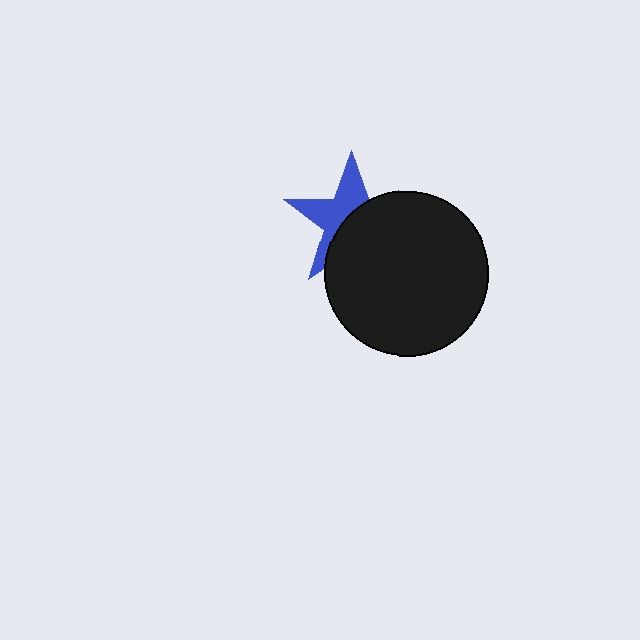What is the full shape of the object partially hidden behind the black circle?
The partially hidden object is a blue star.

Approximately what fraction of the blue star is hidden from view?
Roughly 54% of the blue star is hidden behind the black circle.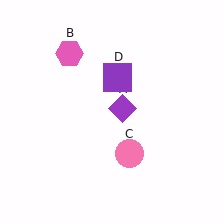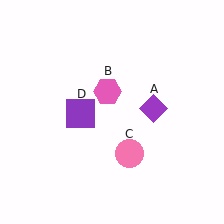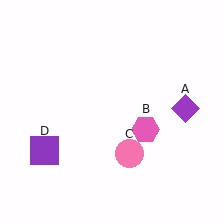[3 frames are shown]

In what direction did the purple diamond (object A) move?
The purple diamond (object A) moved right.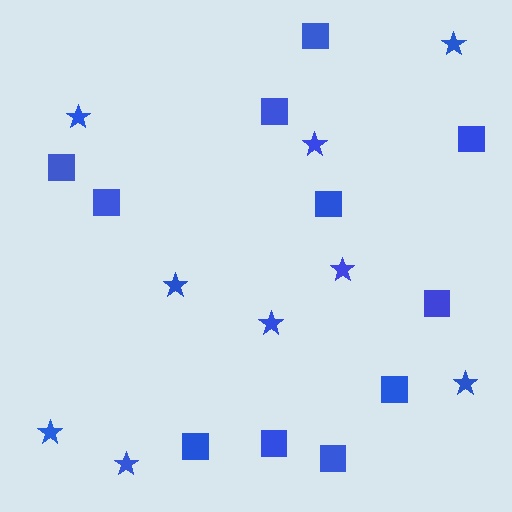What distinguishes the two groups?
There are 2 groups: one group of squares (11) and one group of stars (9).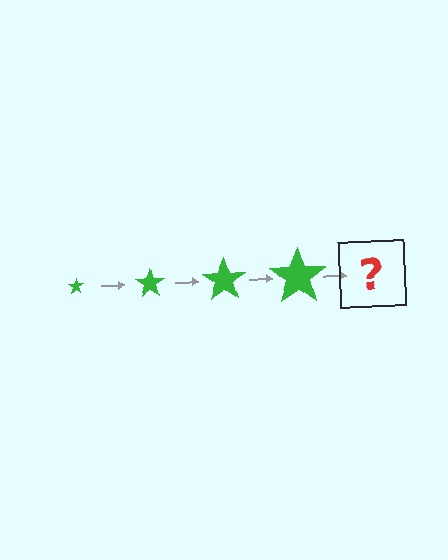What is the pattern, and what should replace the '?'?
The pattern is that the star gets progressively larger each step. The '?' should be a green star, larger than the previous one.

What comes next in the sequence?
The next element should be a green star, larger than the previous one.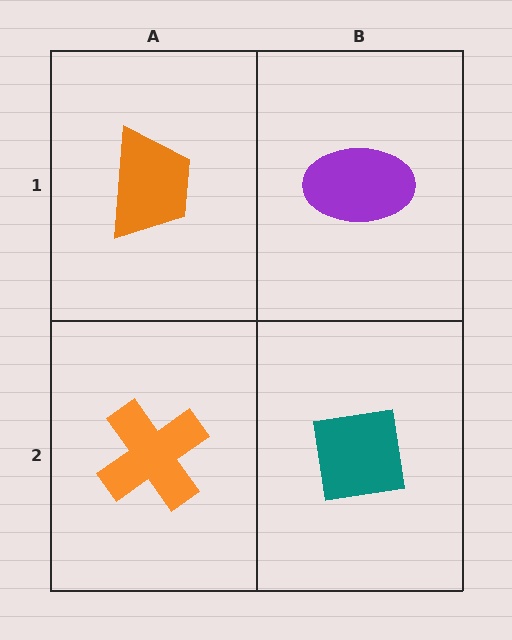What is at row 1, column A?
An orange trapezoid.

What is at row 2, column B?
A teal square.